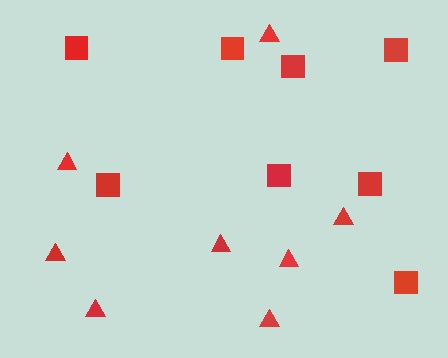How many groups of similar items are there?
There are 2 groups: one group of triangles (8) and one group of squares (8).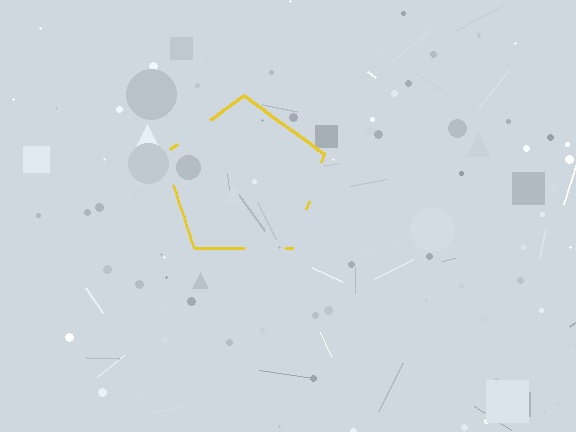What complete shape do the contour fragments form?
The contour fragments form a pentagon.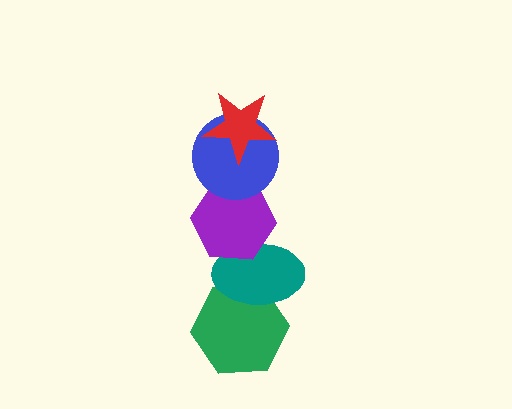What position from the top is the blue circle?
The blue circle is 2nd from the top.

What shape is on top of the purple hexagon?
The blue circle is on top of the purple hexagon.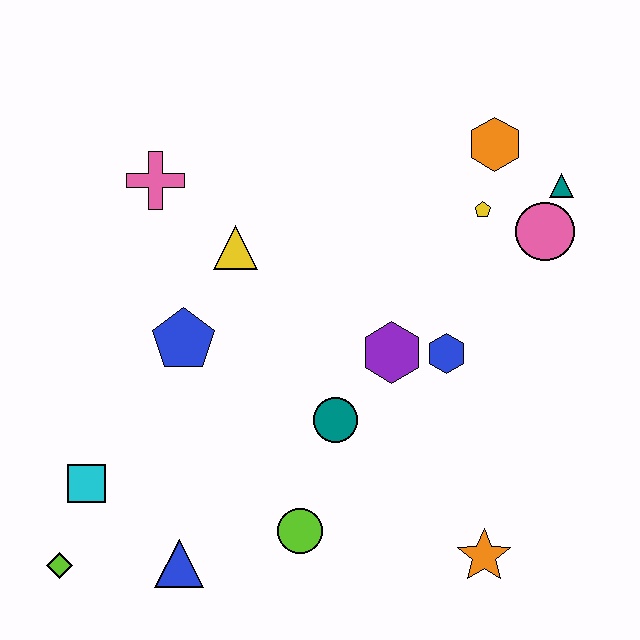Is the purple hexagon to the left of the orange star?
Yes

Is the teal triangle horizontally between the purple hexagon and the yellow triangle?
No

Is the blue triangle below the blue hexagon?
Yes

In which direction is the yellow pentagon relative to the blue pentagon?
The yellow pentagon is to the right of the blue pentagon.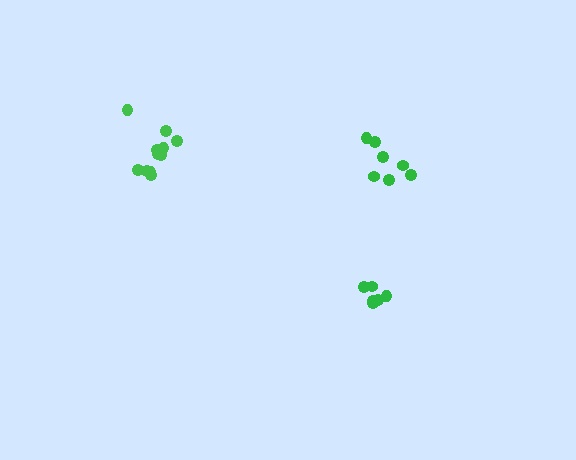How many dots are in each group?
Group 1: 6 dots, Group 2: 7 dots, Group 3: 11 dots (24 total).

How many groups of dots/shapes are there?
There are 3 groups.